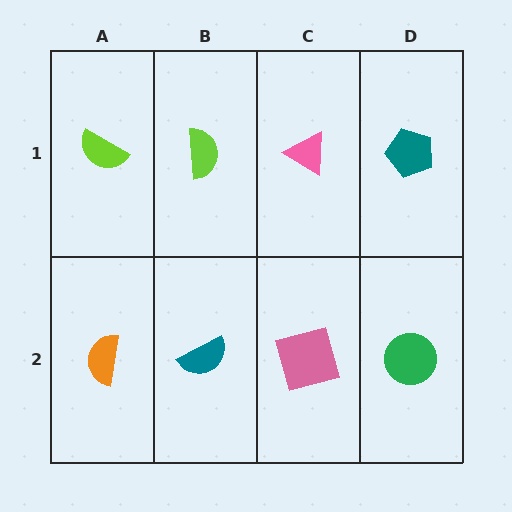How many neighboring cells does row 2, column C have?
3.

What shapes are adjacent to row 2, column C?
A pink triangle (row 1, column C), a teal semicircle (row 2, column B), a green circle (row 2, column D).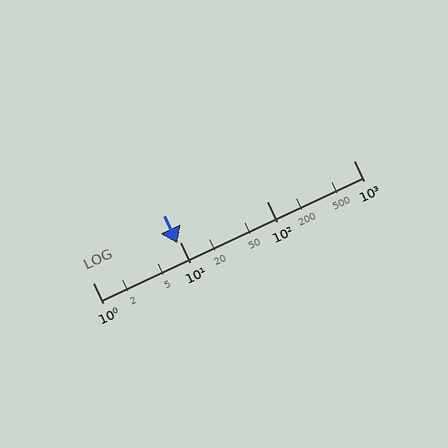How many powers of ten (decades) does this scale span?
The scale spans 3 decades, from 1 to 1000.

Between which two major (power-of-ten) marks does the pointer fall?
The pointer is between 1 and 10.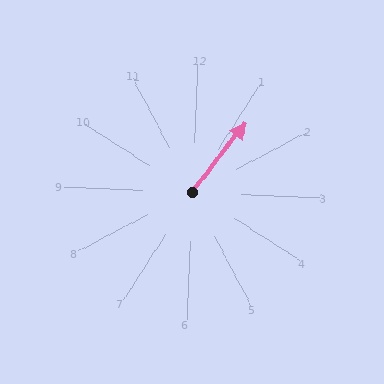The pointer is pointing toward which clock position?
Roughly 1 o'clock.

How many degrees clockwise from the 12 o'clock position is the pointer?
Approximately 36 degrees.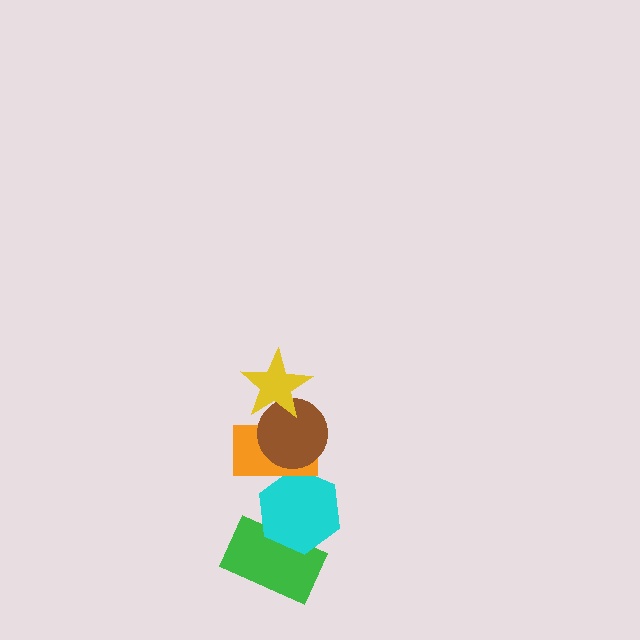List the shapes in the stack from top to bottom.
From top to bottom: the yellow star, the brown circle, the orange rectangle, the cyan hexagon, the green rectangle.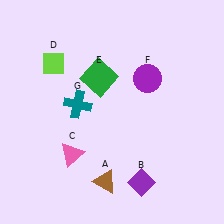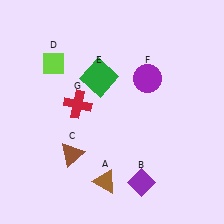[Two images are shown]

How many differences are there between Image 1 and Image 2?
There are 2 differences between the two images.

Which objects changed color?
C changed from pink to brown. G changed from teal to red.